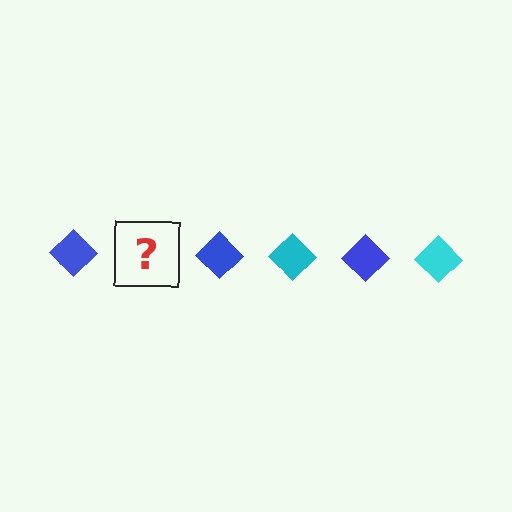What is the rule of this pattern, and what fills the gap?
The rule is that the pattern cycles through blue, cyan diamonds. The gap should be filled with a cyan diamond.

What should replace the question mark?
The question mark should be replaced with a cyan diamond.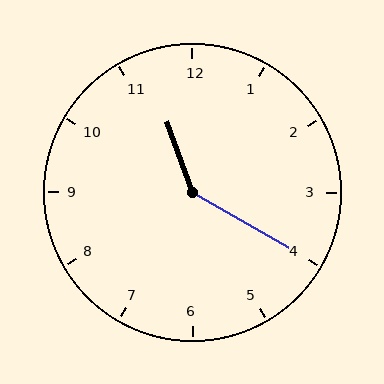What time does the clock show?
11:20.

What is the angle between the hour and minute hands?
Approximately 140 degrees.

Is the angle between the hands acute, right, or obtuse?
It is obtuse.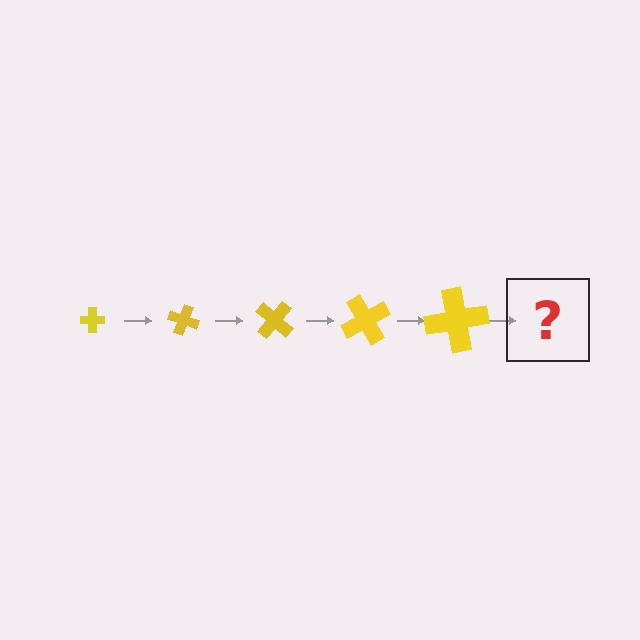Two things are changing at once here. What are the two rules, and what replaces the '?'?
The two rules are that the cross grows larger each step and it rotates 20 degrees each step. The '?' should be a cross, larger than the previous one and rotated 100 degrees from the start.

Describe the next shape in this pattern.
It should be a cross, larger than the previous one and rotated 100 degrees from the start.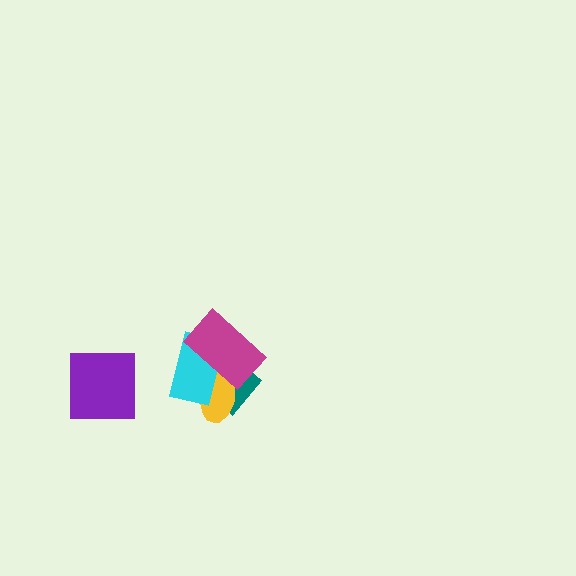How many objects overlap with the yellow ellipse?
3 objects overlap with the yellow ellipse.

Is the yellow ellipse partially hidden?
Yes, it is partially covered by another shape.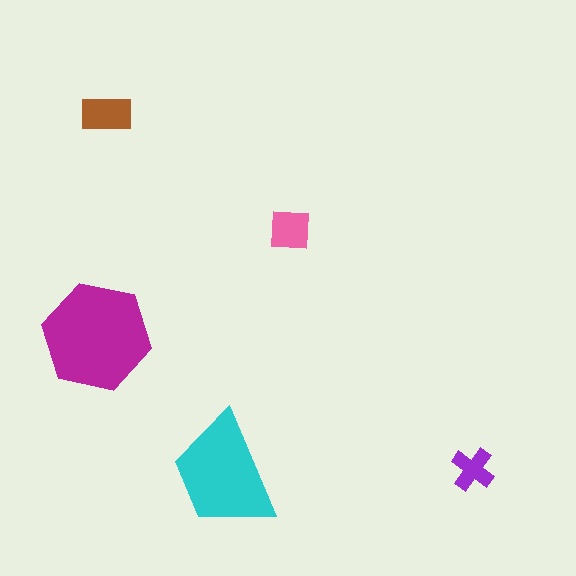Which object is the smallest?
The purple cross.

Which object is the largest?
The magenta hexagon.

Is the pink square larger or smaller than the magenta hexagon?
Smaller.